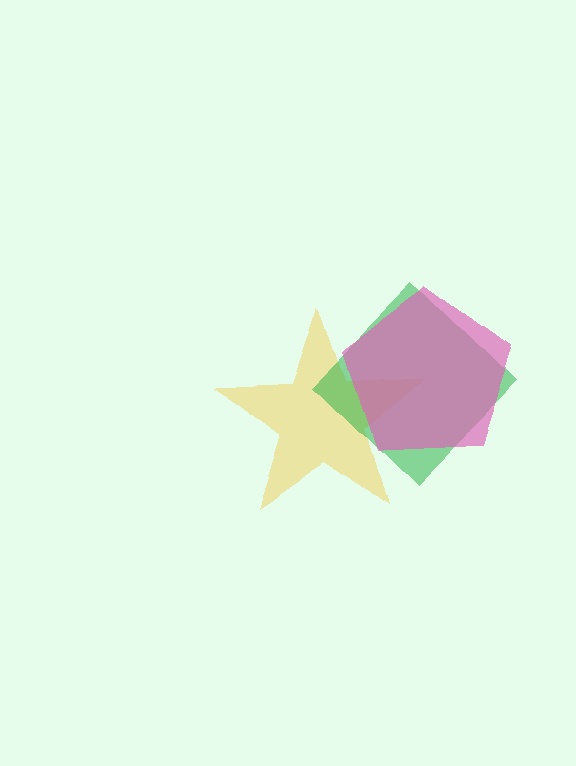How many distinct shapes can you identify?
There are 3 distinct shapes: a yellow star, a green diamond, a pink pentagon.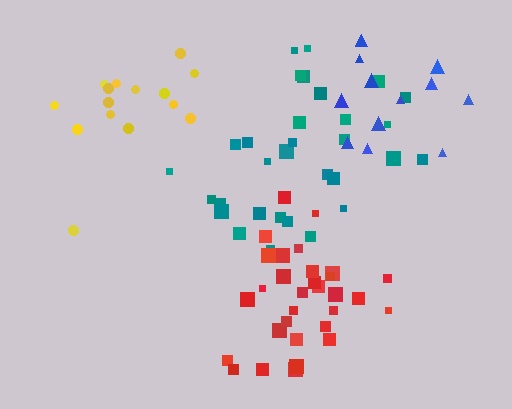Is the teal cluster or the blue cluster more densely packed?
Teal.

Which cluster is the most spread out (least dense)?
Blue.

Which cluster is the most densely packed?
Red.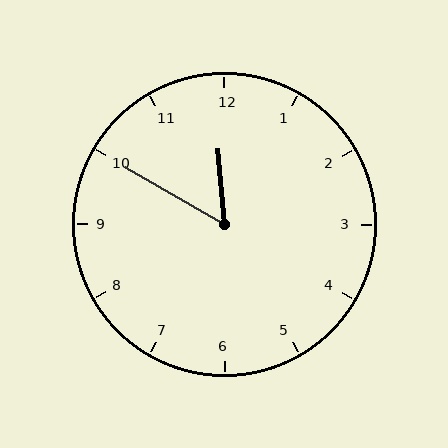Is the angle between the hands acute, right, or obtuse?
It is acute.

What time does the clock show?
11:50.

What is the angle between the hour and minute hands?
Approximately 55 degrees.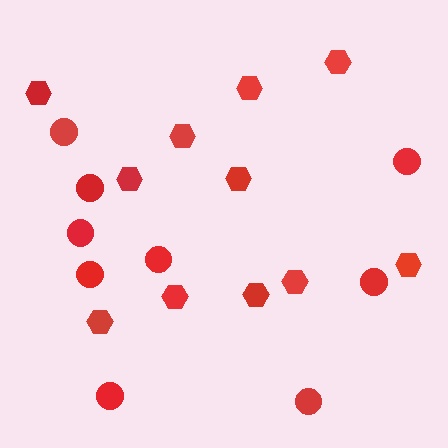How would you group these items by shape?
There are 2 groups: one group of hexagons (11) and one group of circles (9).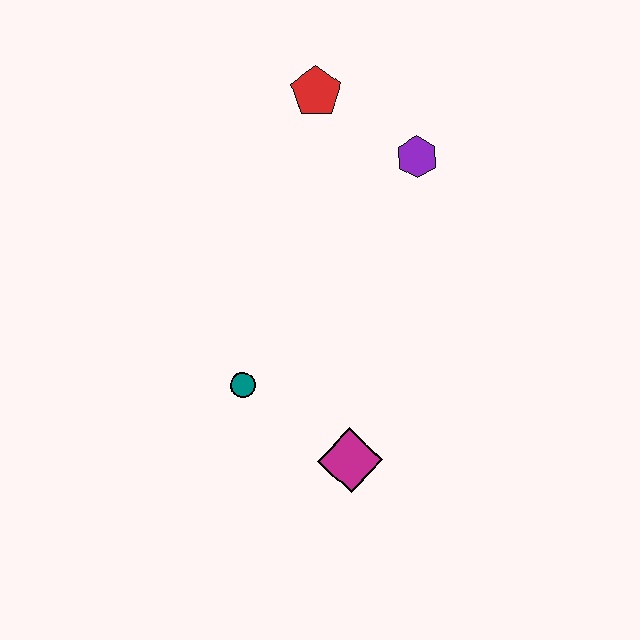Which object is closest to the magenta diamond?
The teal circle is closest to the magenta diamond.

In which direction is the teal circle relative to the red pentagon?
The teal circle is below the red pentagon.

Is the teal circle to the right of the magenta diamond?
No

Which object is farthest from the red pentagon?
The magenta diamond is farthest from the red pentagon.